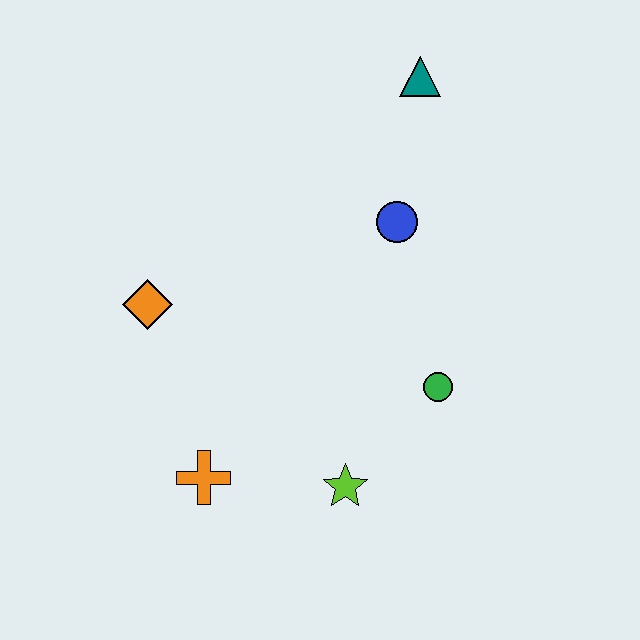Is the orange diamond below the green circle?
No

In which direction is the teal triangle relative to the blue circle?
The teal triangle is above the blue circle.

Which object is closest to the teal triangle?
The blue circle is closest to the teal triangle.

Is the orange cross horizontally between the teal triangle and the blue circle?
No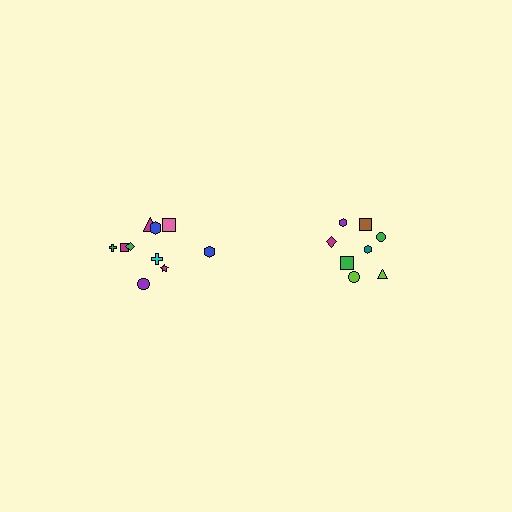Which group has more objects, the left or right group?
The left group.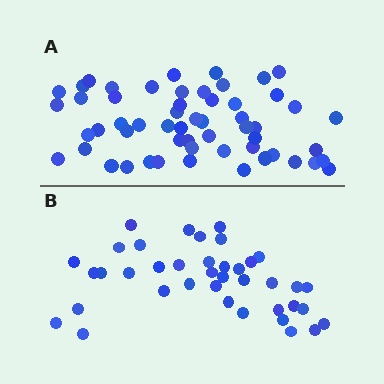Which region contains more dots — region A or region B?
Region A (the top region) has more dots.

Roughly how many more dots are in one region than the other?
Region A has approximately 15 more dots than region B.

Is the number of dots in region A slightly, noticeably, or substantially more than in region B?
Region A has noticeably more, but not dramatically so. The ratio is roughly 1.4 to 1.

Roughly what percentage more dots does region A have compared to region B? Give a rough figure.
About 45% more.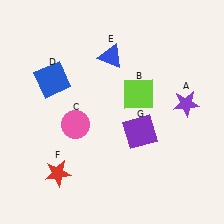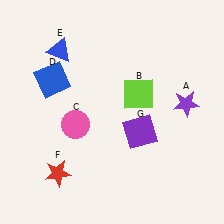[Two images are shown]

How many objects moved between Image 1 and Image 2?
1 object moved between the two images.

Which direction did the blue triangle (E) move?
The blue triangle (E) moved left.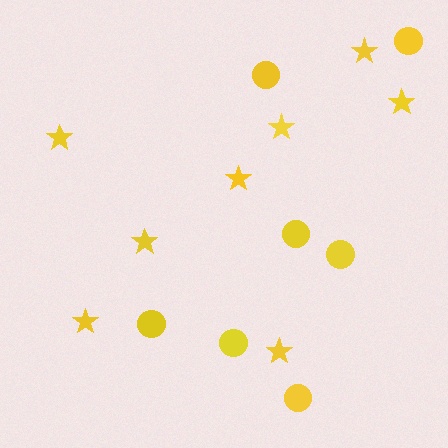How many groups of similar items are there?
There are 2 groups: one group of stars (8) and one group of circles (7).